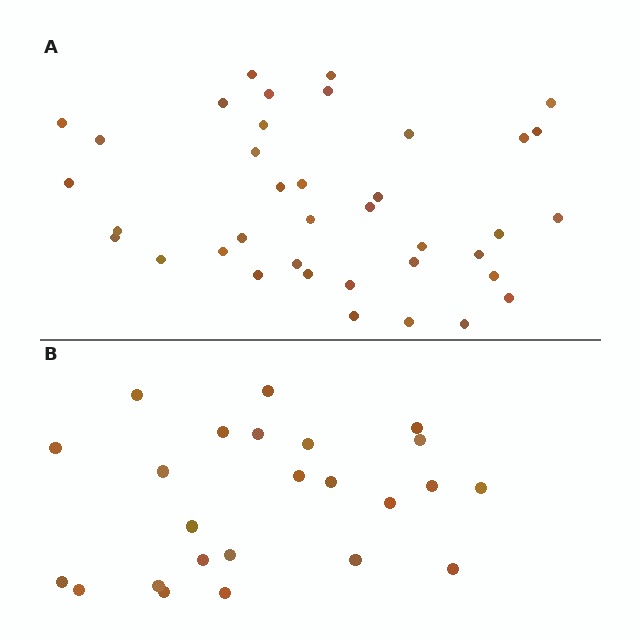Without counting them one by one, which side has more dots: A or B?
Region A (the top region) has more dots.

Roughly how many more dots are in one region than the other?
Region A has approximately 15 more dots than region B.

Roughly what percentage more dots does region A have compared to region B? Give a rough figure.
About 60% more.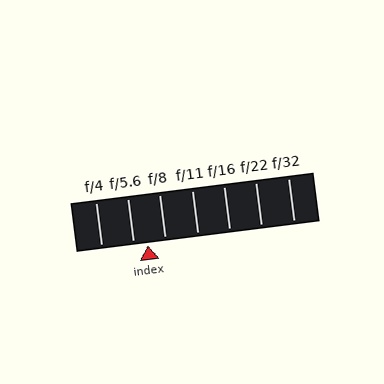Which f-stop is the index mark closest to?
The index mark is closest to f/5.6.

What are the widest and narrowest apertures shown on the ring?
The widest aperture shown is f/4 and the narrowest is f/32.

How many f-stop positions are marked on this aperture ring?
There are 7 f-stop positions marked.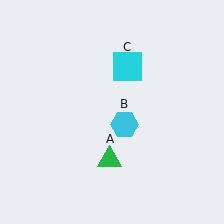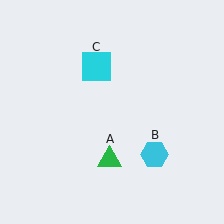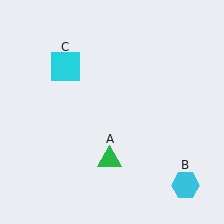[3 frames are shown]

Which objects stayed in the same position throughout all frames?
Green triangle (object A) remained stationary.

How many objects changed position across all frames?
2 objects changed position: cyan hexagon (object B), cyan square (object C).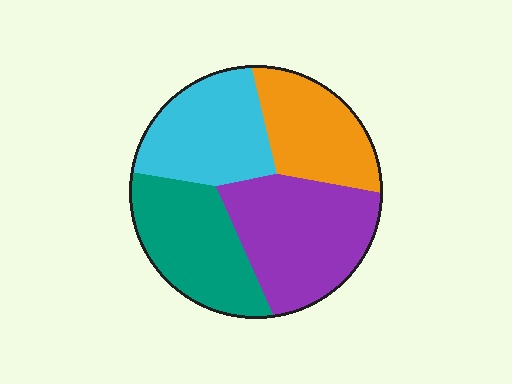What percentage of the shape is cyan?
Cyan takes up between a sixth and a third of the shape.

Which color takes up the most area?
Purple, at roughly 30%.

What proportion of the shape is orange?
Orange covers around 20% of the shape.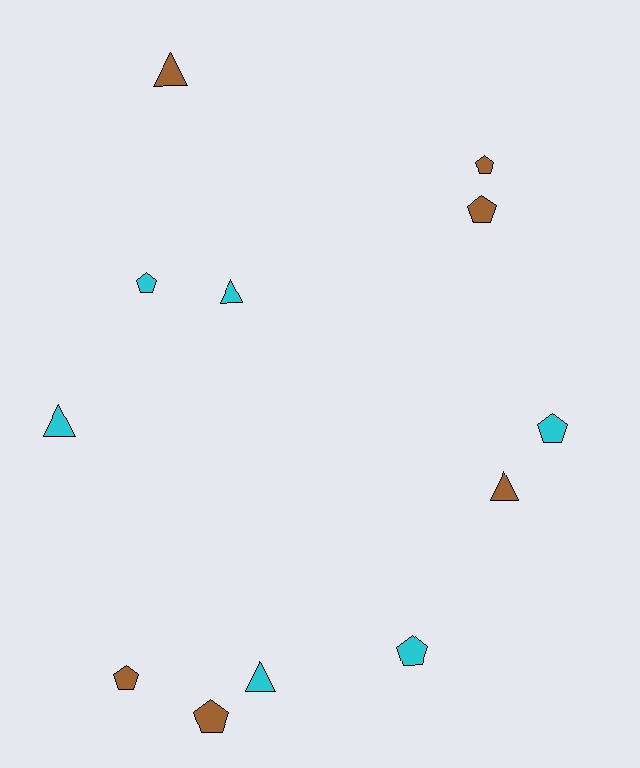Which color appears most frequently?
Cyan, with 6 objects.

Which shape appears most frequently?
Pentagon, with 7 objects.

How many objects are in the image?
There are 12 objects.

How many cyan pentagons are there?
There are 3 cyan pentagons.